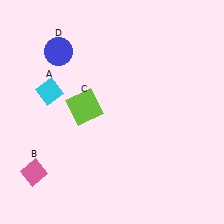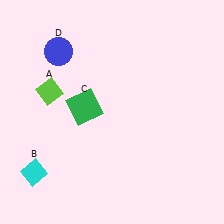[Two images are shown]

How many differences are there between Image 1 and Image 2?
There are 3 differences between the two images.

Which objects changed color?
A changed from cyan to lime. B changed from pink to cyan. C changed from lime to green.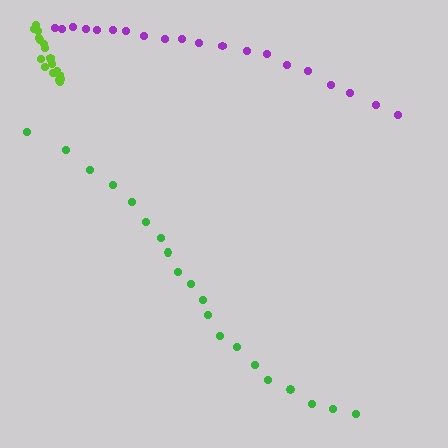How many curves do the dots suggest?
There are 3 distinct paths.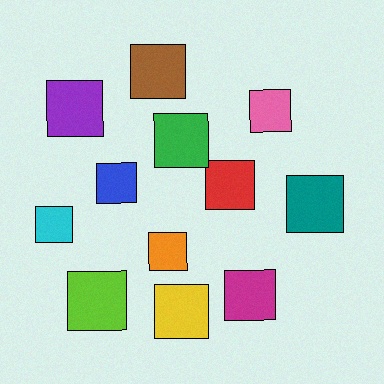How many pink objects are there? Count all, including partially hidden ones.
There is 1 pink object.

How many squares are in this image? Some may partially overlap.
There are 12 squares.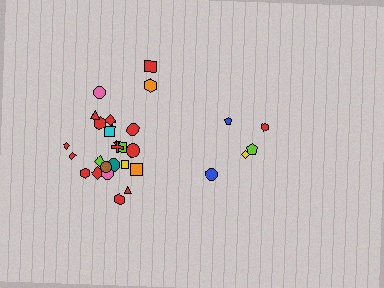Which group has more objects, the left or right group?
The left group.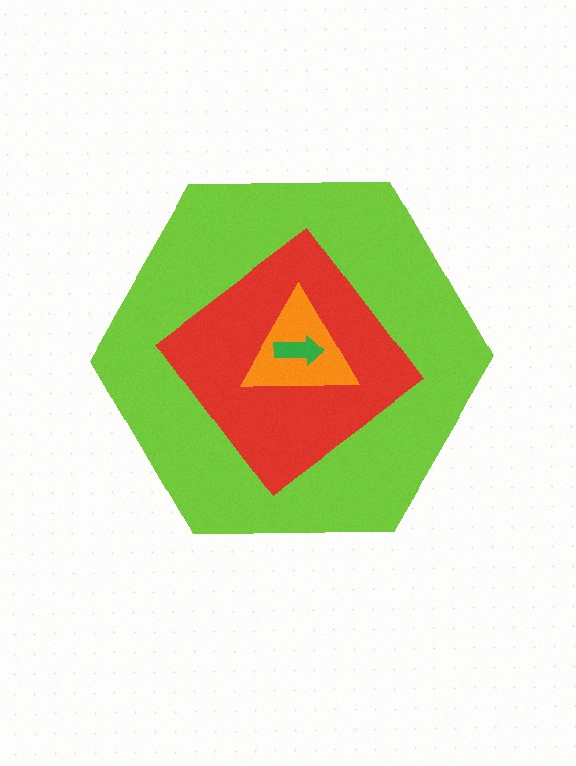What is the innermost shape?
The green arrow.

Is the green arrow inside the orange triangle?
Yes.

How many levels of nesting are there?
4.